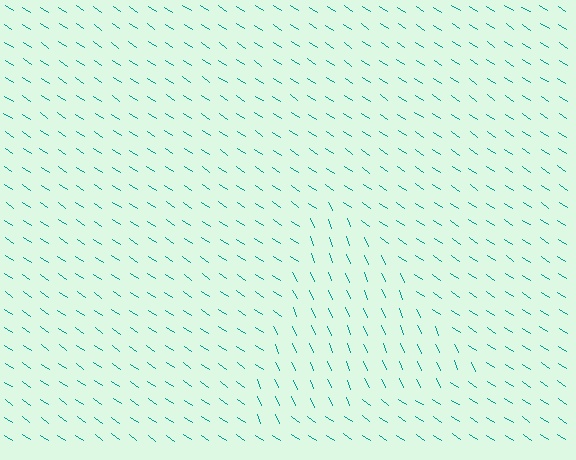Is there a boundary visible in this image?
Yes, there is a texture boundary formed by a change in line orientation.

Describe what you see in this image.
The image is filled with small teal line segments. A triangle region in the image has lines oriented differently from the surrounding lines, creating a visible texture boundary.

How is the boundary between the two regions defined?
The boundary is defined purely by a change in line orientation (approximately 33 degrees difference). All lines are the same color and thickness.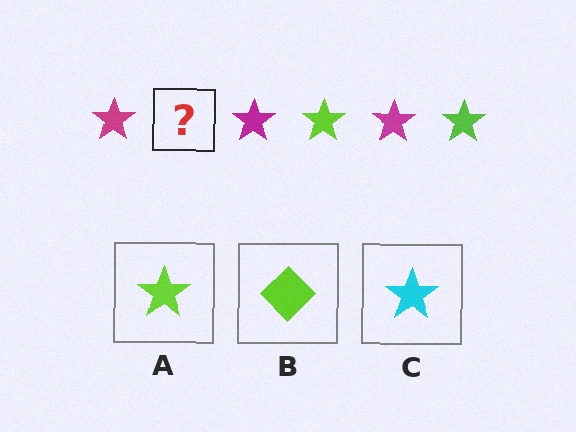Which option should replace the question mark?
Option A.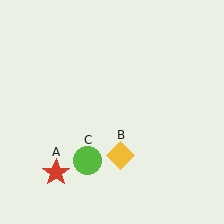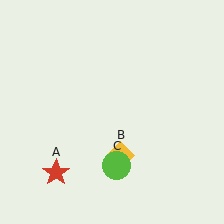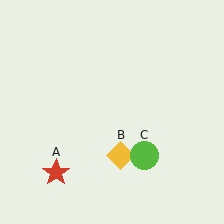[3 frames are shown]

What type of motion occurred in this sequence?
The lime circle (object C) rotated counterclockwise around the center of the scene.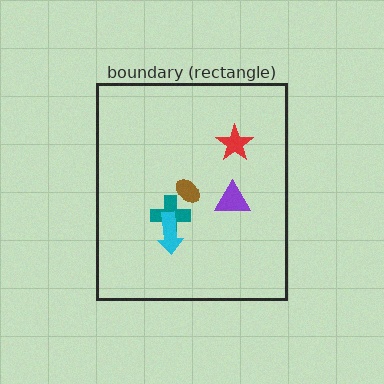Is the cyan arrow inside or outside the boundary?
Inside.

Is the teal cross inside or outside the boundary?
Inside.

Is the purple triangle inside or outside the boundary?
Inside.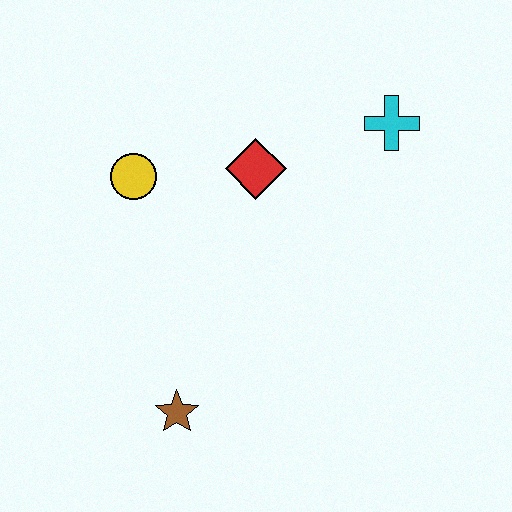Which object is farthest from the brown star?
The cyan cross is farthest from the brown star.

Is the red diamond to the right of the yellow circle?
Yes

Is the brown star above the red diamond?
No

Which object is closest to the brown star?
The yellow circle is closest to the brown star.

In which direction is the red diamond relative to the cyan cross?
The red diamond is to the left of the cyan cross.